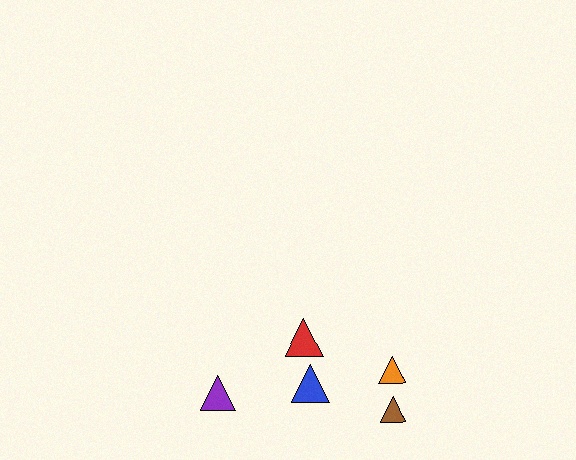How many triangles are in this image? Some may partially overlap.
There are 5 triangles.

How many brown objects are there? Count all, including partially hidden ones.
There is 1 brown object.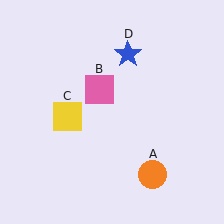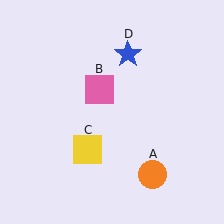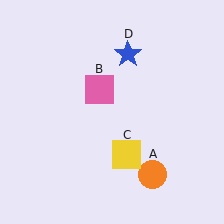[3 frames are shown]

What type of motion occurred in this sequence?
The yellow square (object C) rotated counterclockwise around the center of the scene.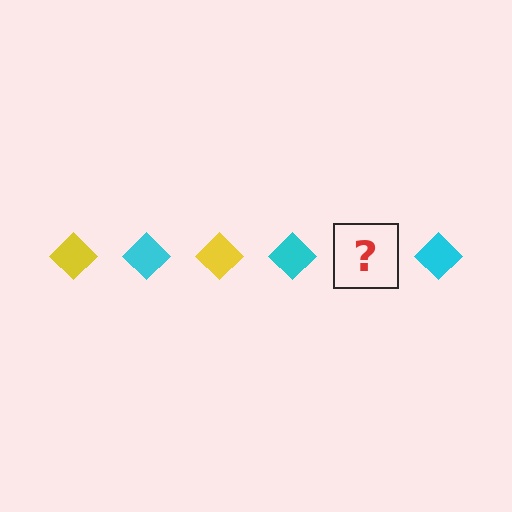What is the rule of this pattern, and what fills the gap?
The rule is that the pattern cycles through yellow, cyan diamonds. The gap should be filled with a yellow diamond.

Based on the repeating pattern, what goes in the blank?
The blank should be a yellow diamond.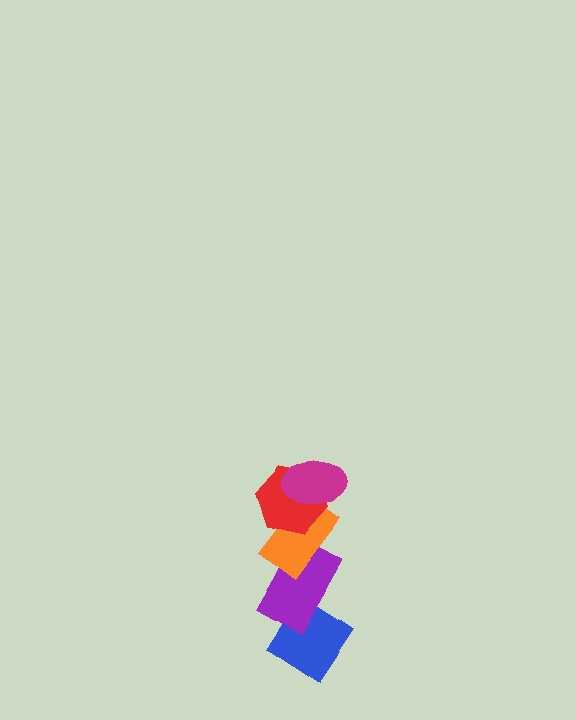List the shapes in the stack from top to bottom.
From top to bottom: the magenta ellipse, the red hexagon, the orange rectangle, the purple rectangle, the blue diamond.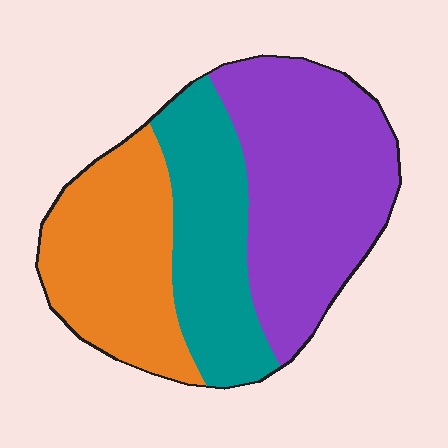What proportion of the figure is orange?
Orange covers around 30% of the figure.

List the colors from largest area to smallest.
From largest to smallest: purple, orange, teal.